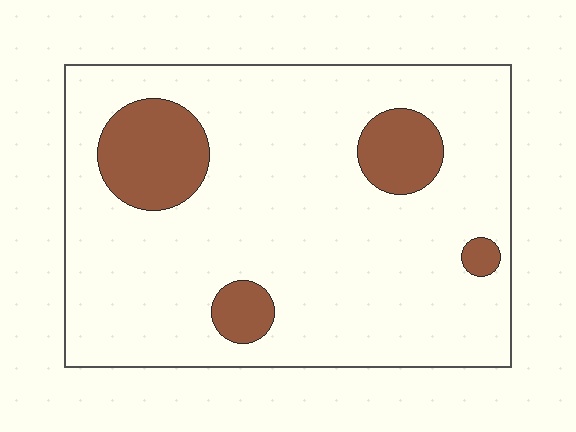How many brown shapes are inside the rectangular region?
4.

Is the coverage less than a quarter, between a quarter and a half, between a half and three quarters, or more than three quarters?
Less than a quarter.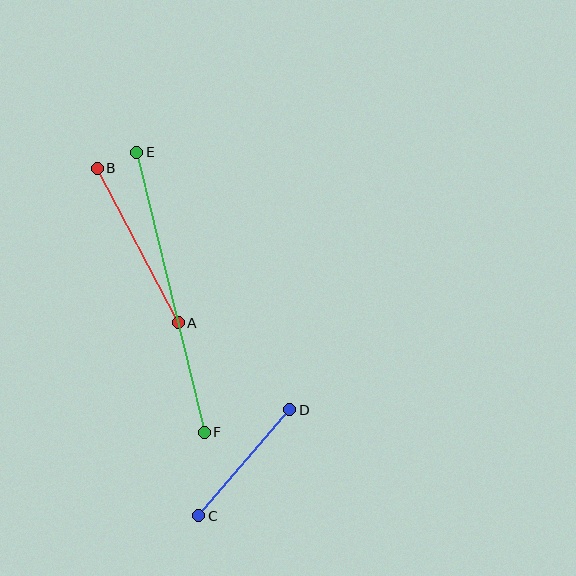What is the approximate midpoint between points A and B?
The midpoint is at approximately (138, 245) pixels.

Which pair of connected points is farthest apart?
Points E and F are farthest apart.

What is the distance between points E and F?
The distance is approximately 288 pixels.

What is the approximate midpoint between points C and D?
The midpoint is at approximately (244, 463) pixels.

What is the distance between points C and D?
The distance is approximately 140 pixels.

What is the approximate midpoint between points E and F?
The midpoint is at approximately (170, 292) pixels.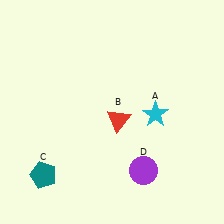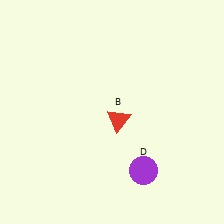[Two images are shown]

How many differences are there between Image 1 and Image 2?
There are 2 differences between the two images.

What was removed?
The cyan star (A), the teal pentagon (C) were removed in Image 2.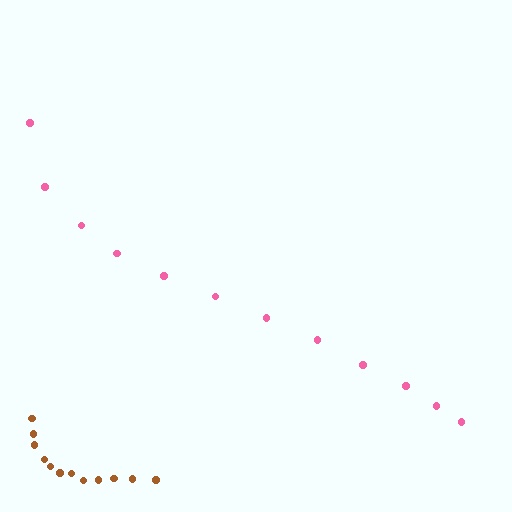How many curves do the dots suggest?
There are 2 distinct paths.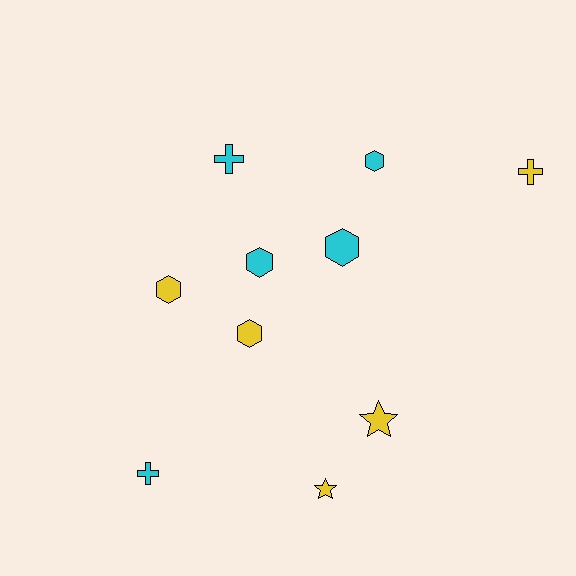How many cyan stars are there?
There are no cyan stars.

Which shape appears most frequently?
Hexagon, with 5 objects.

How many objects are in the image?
There are 10 objects.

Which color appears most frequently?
Yellow, with 5 objects.